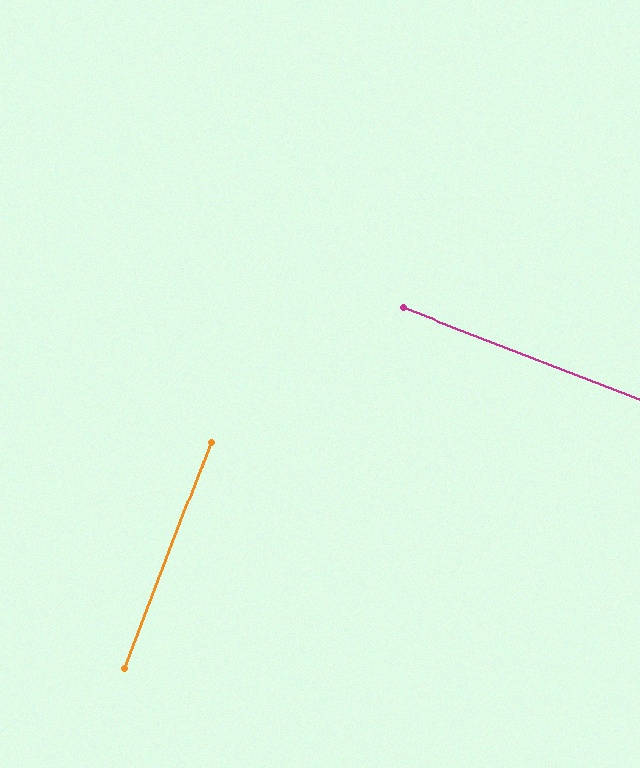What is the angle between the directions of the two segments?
Approximately 90 degrees.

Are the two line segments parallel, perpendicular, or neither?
Perpendicular — they meet at approximately 90°.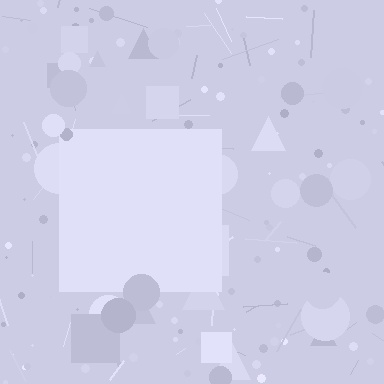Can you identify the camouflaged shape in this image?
The camouflaged shape is a square.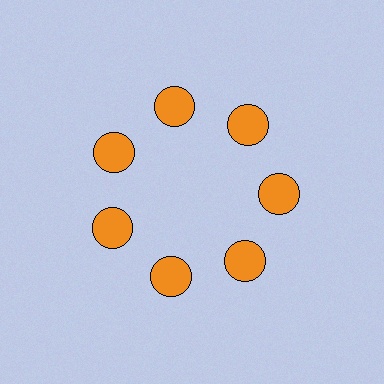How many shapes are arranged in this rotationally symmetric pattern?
There are 7 shapes, arranged in 7 groups of 1.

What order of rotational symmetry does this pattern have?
This pattern has 7-fold rotational symmetry.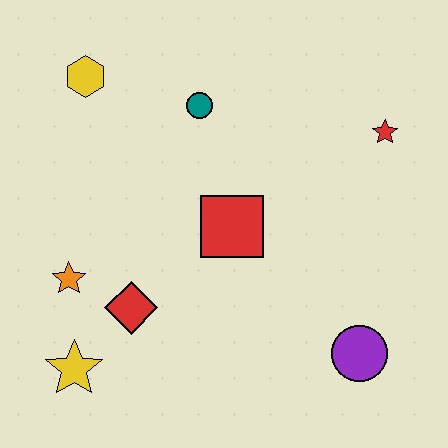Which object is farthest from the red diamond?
The red star is farthest from the red diamond.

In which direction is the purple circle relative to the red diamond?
The purple circle is to the right of the red diamond.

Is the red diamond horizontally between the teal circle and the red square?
No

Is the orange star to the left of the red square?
Yes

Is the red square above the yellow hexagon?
No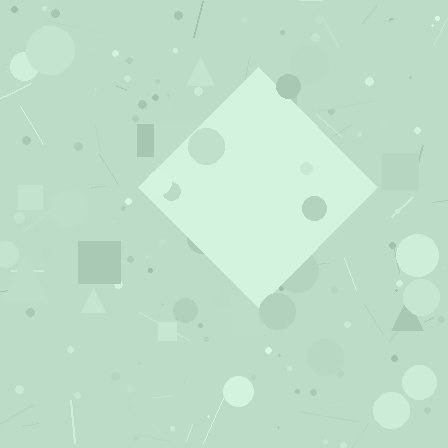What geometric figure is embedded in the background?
A diamond is embedded in the background.